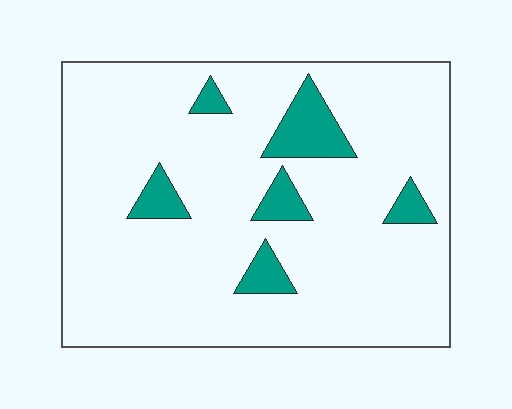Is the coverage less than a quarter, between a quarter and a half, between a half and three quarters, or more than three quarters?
Less than a quarter.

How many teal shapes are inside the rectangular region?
6.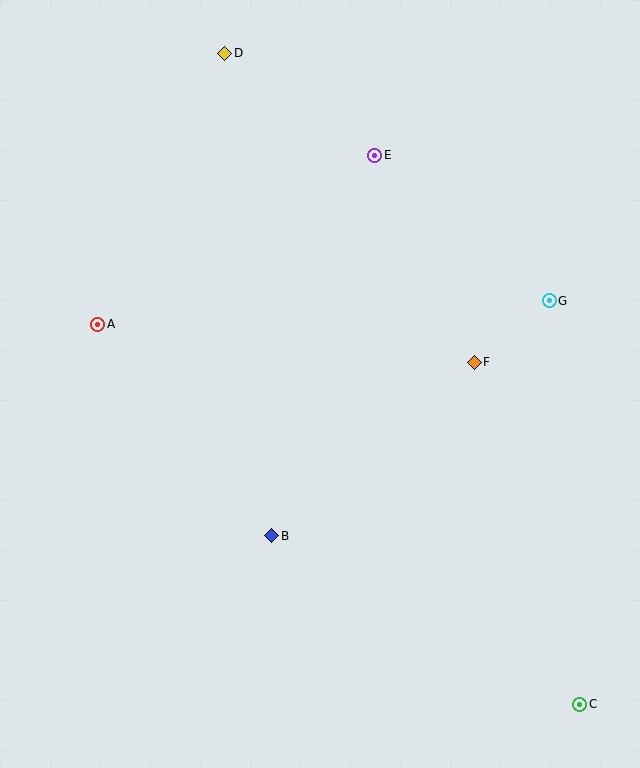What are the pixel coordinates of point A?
Point A is at (98, 324).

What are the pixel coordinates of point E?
Point E is at (375, 155).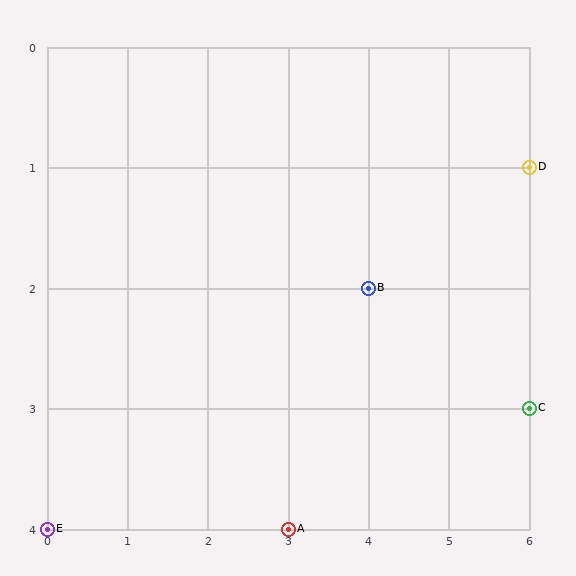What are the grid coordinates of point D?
Point D is at grid coordinates (6, 1).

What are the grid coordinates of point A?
Point A is at grid coordinates (3, 4).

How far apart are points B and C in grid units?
Points B and C are 2 columns and 1 row apart (about 2.2 grid units diagonally).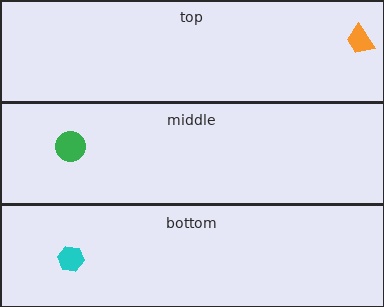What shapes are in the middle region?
The green circle.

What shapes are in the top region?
The orange trapezoid.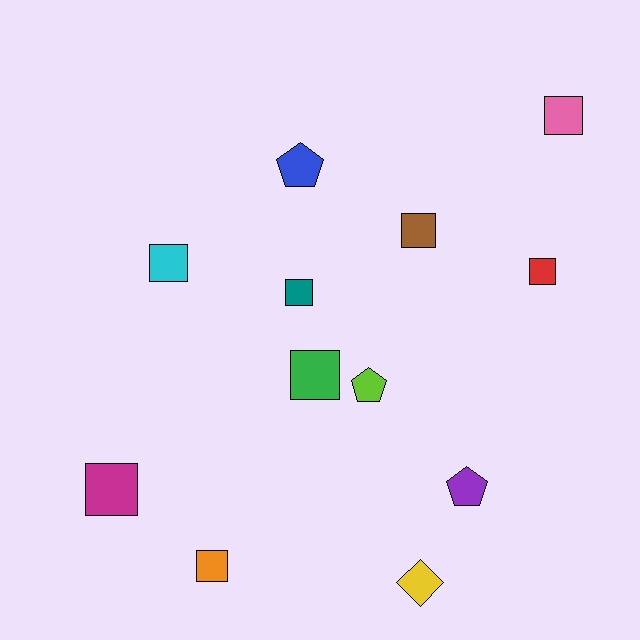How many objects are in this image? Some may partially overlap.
There are 12 objects.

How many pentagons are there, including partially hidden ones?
There are 3 pentagons.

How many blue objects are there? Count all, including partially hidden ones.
There is 1 blue object.